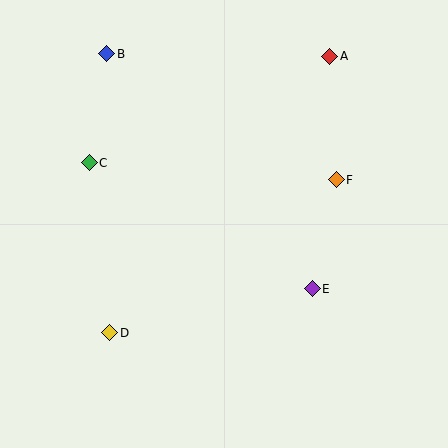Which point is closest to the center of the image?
Point E at (312, 289) is closest to the center.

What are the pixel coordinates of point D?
Point D is at (110, 333).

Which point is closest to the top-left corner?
Point B is closest to the top-left corner.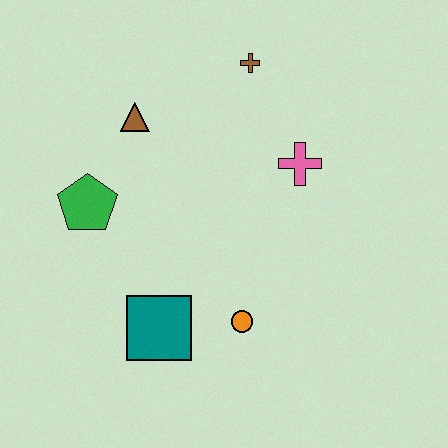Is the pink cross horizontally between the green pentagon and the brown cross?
No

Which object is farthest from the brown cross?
The teal square is farthest from the brown cross.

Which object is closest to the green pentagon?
The brown triangle is closest to the green pentagon.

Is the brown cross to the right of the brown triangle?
Yes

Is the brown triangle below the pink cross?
No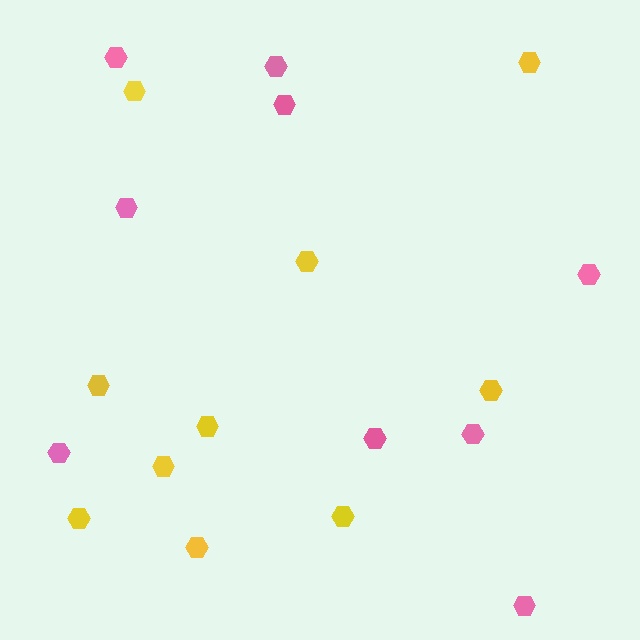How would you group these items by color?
There are 2 groups: one group of pink hexagons (9) and one group of yellow hexagons (10).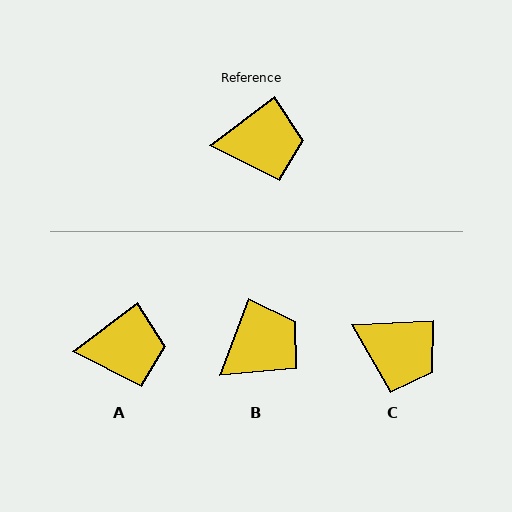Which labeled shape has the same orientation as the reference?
A.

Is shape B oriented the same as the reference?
No, it is off by about 32 degrees.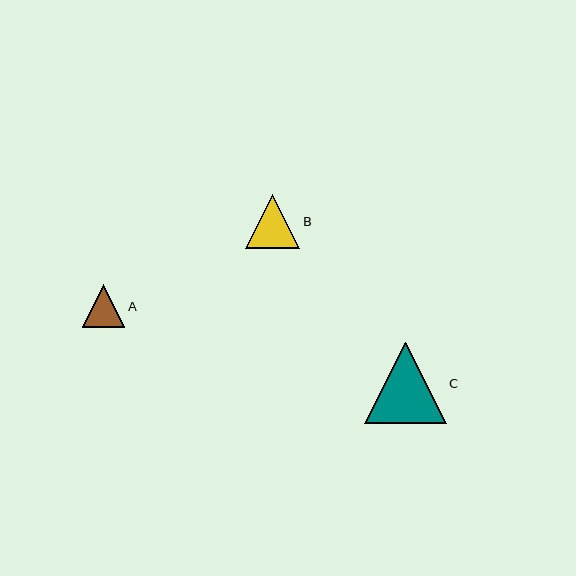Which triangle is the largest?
Triangle C is the largest with a size of approximately 82 pixels.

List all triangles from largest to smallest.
From largest to smallest: C, B, A.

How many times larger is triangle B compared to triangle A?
Triangle B is approximately 1.3 times the size of triangle A.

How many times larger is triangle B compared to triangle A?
Triangle B is approximately 1.3 times the size of triangle A.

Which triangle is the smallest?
Triangle A is the smallest with a size of approximately 43 pixels.